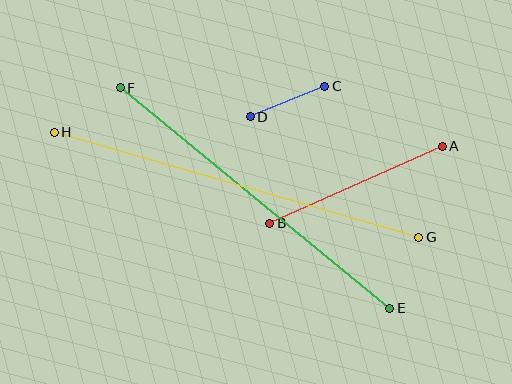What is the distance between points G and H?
The distance is approximately 379 pixels.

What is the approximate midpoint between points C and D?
The midpoint is at approximately (288, 102) pixels.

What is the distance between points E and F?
The distance is approximately 348 pixels.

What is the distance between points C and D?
The distance is approximately 81 pixels.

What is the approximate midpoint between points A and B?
The midpoint is at approximately (356, 185) pixels.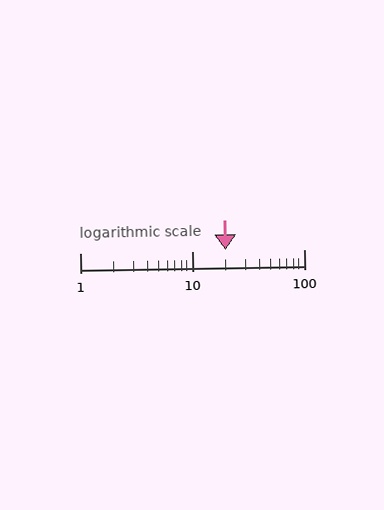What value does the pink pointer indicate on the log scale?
The pointer indicates approximately 20.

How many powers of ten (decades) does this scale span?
The scale spans 2 decades, from 1 to 100.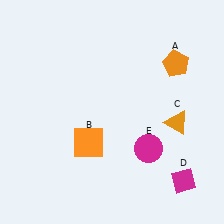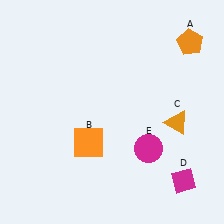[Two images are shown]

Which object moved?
The orange pentagon (A) moved up.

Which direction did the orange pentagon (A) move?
The orange pentagon (A) moved up.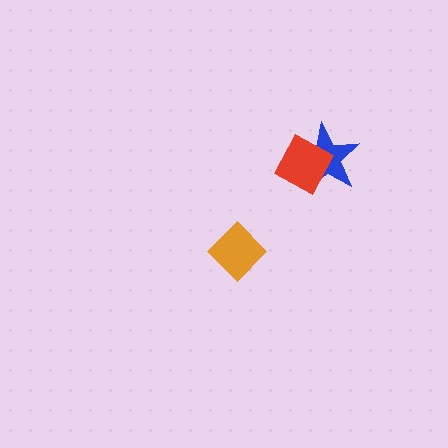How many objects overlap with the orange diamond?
0 objects overlap with the orange diamond.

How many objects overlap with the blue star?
1 object overlaps with the blue star.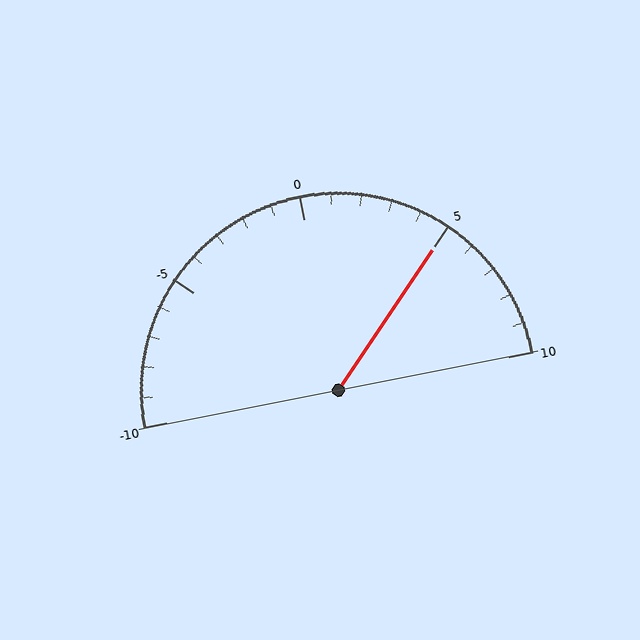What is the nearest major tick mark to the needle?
The nearest major tick mark is 5.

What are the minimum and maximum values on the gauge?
The gauge ranges from -10 to 10.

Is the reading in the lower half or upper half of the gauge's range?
The reading is in the upper half of the range (-10 to 10).